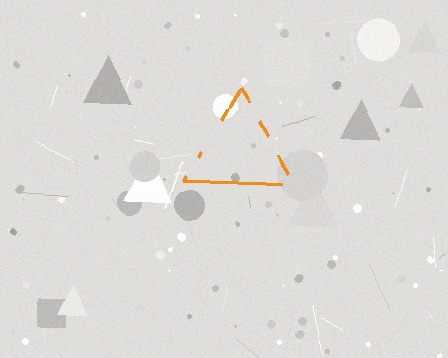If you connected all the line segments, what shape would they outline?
They would outline a triangle.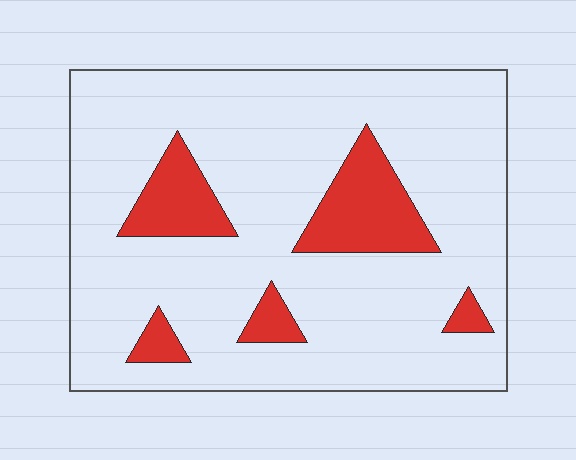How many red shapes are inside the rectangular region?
5.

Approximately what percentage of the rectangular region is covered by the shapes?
Approximately 15%.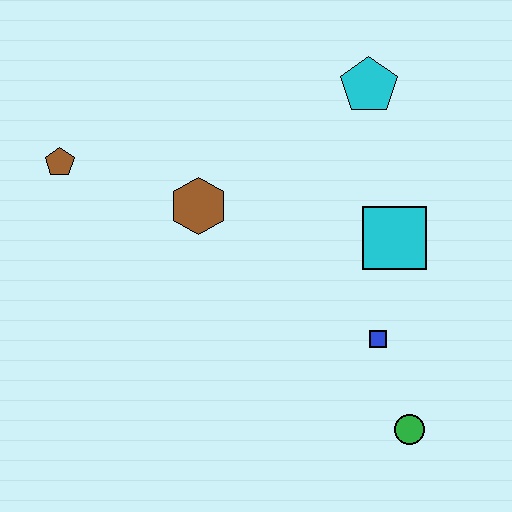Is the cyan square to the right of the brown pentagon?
Yes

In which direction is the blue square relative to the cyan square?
The blue square is below the cyan square.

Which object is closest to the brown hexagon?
The brown pentagon is closest to the brown hexagon.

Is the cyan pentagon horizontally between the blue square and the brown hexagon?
Yes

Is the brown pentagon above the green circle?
Yes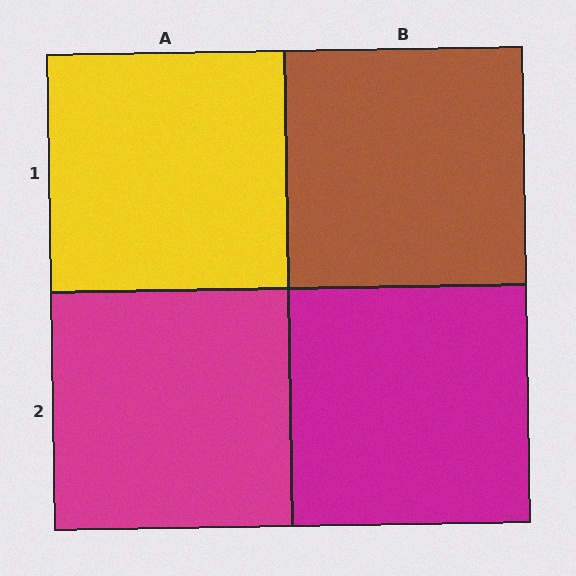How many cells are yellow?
1 cell is yellow.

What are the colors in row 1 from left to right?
Yellow, brown.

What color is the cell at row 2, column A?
Magenta.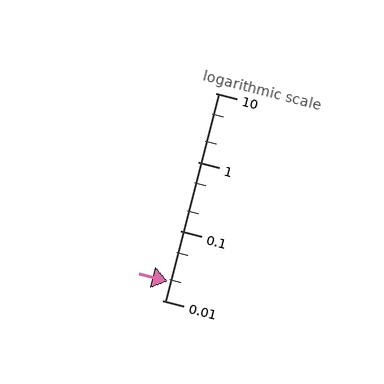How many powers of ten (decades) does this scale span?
The scale spans 3 decades, from 0.01 to 10.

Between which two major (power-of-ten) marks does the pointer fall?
The pointer is between 0.01 and 0.1.